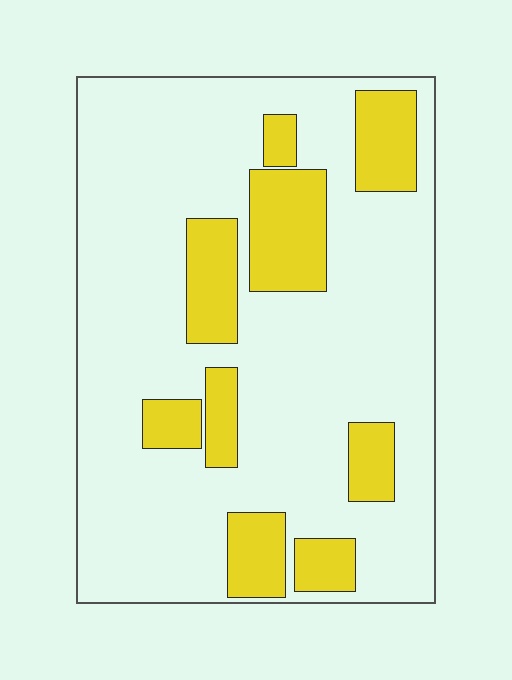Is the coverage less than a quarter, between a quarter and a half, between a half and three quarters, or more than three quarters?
Less than a quarter.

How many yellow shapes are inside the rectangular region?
9.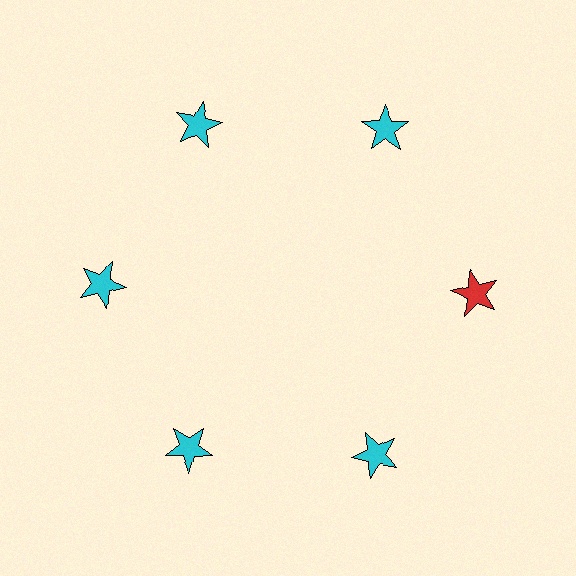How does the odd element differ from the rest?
It has a different color: red instead of cyan.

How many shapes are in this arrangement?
There are 6 shapes arranged in a ring pattern.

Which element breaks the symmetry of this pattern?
The red star at roughly the 3 o'clock position breaks the symmetry. All other shapes are cyan stars.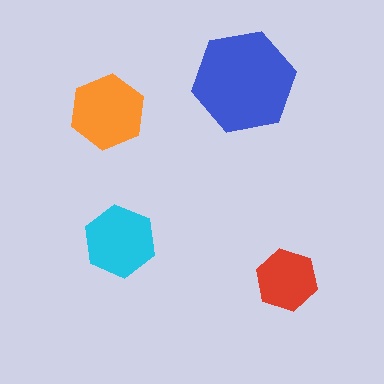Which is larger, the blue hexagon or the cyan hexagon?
The blue one.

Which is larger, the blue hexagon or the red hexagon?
The blue one.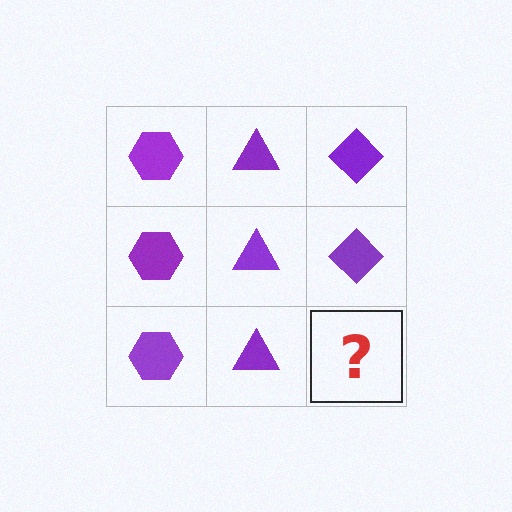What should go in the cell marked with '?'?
The missing cell should contain a purple diamond.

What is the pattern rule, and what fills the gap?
The rule is that each column has a consistent shape. The gap should be filled with a purple diamond.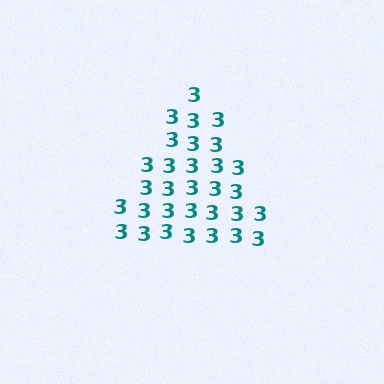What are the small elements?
The small elements are digit 3's.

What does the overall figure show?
The overall figure shows a triangle.